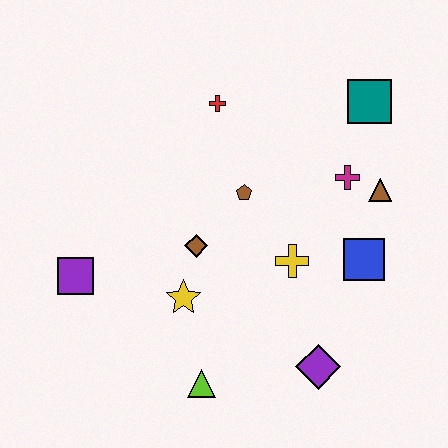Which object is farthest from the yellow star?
The teal square is farthest from the yellow star.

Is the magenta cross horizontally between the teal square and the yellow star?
Yes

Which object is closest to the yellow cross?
The blue square is closest to the yellow cross.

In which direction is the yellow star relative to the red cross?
The yellow star is below the red cross.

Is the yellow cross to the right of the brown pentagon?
Yes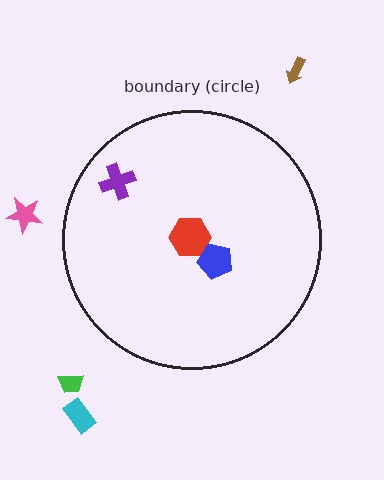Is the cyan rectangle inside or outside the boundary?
Outside.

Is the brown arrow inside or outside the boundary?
Outside.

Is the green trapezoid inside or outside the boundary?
Outside.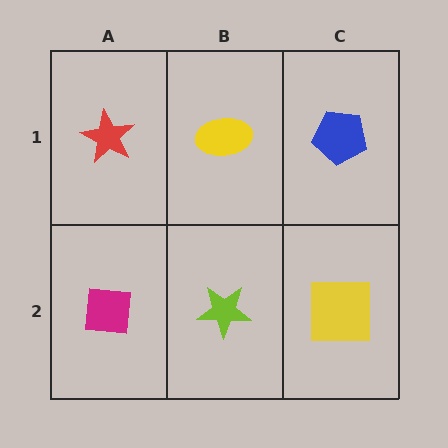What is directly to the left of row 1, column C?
A yellow ellipse.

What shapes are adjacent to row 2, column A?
A red star (row 1, column A), a lime star (row 2, column B).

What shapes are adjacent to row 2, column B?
A yellow ellipse (row 1, column B), a magenta square (row 2, column A), a yellow square (row 2, column C).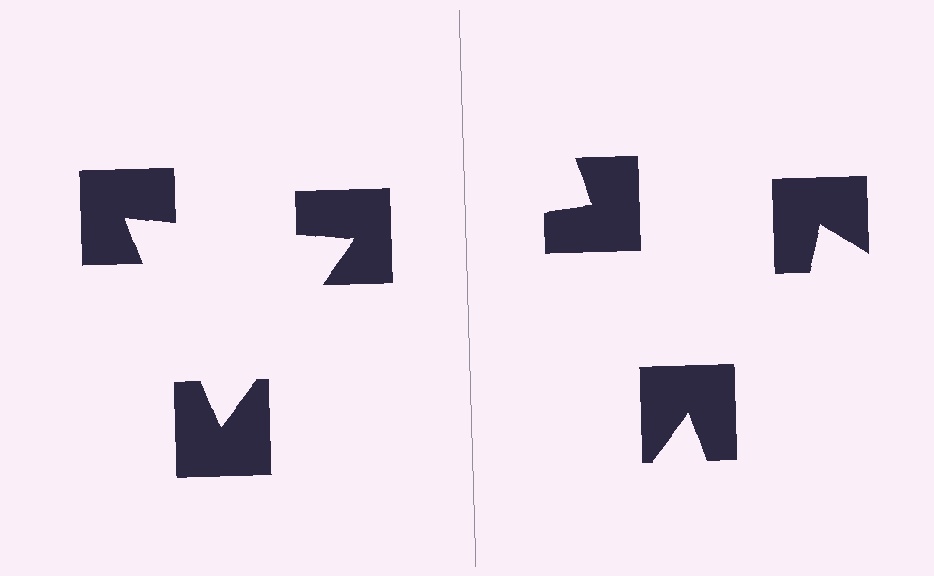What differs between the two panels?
The notched squares are positioned identically on both sides; only the wedge orientations differ. On the left they align to a triangle; on the right they are misaligned.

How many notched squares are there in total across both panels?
6 — 3 on each side.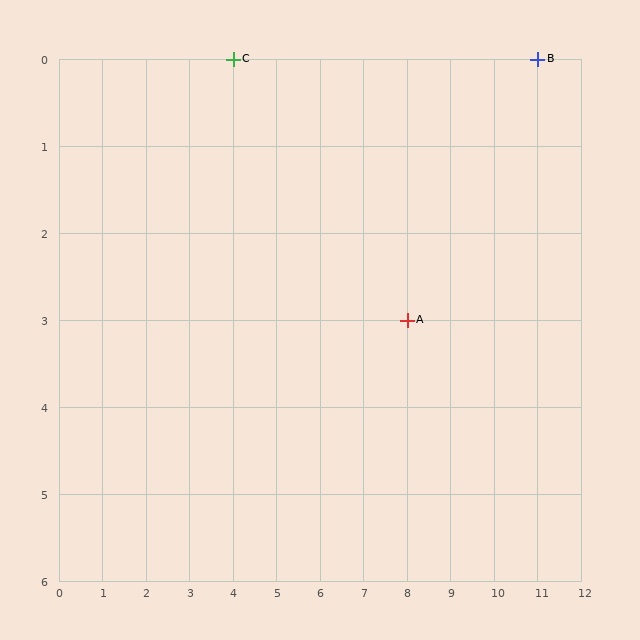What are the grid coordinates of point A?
Point A is at grid coordinates (8, 3).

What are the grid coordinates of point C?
Point C is at grid coordinates (4, 0).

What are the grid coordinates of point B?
Point B is at grid coordinates (11, 0).